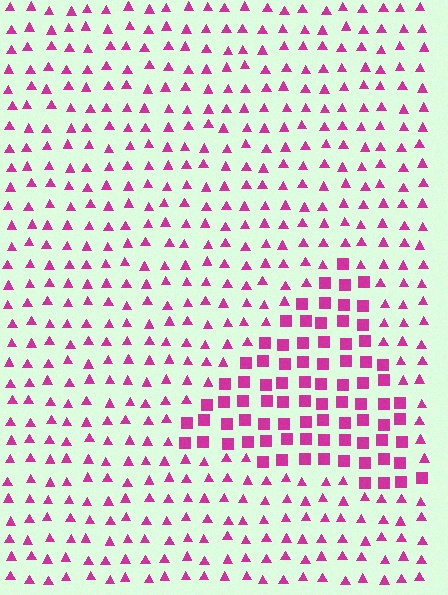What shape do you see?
I see a triangle.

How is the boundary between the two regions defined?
The boundary is defined by a change in element shape: squares inside vs. triangles outside. All elements share the same color and spacing.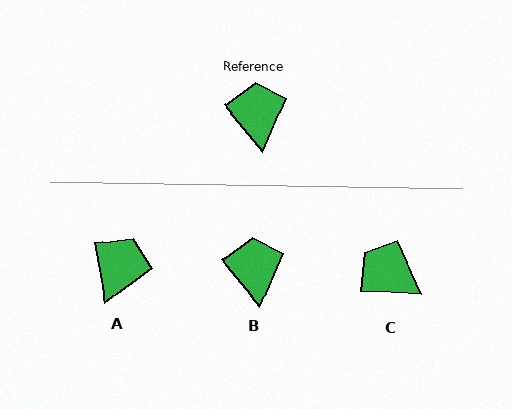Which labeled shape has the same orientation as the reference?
B.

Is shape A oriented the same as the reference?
No, it is off by about 30 degrees.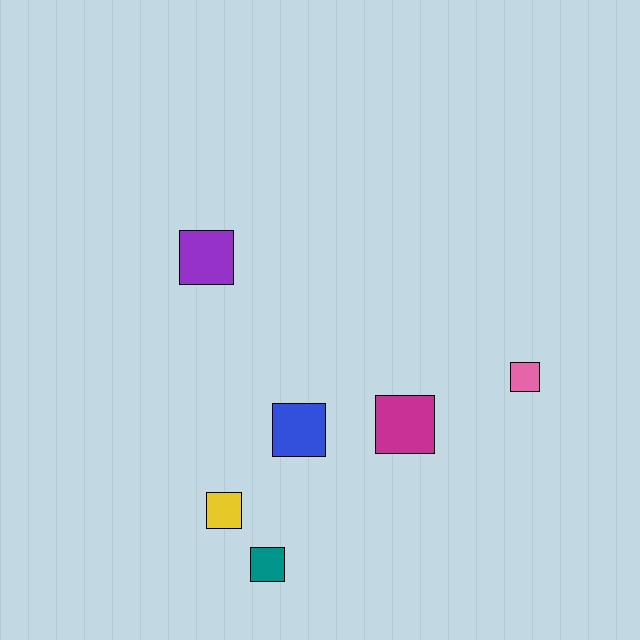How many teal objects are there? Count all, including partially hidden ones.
There is 1 teal object.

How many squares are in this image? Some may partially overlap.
There are 6 squares.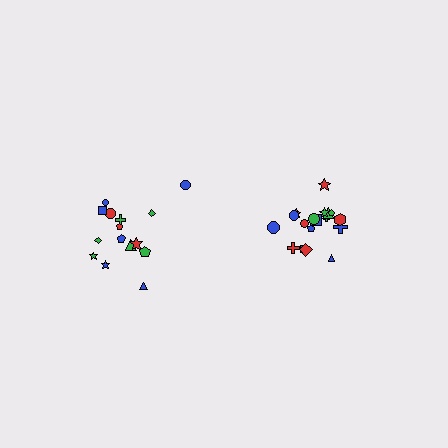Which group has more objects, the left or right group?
The right group.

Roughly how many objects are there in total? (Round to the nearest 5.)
Roughly 35 objects in total.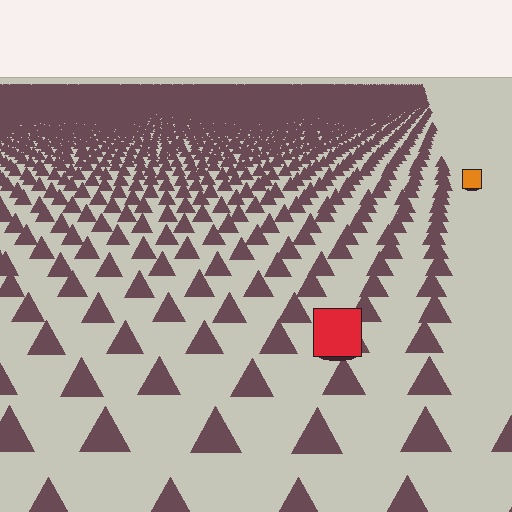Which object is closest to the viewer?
The red square is closest. The texture marks near it are larger and more spread out.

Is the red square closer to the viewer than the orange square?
Yes. The red square is closer — you can tell from the texture gradient: the ground texture is coarser near it.